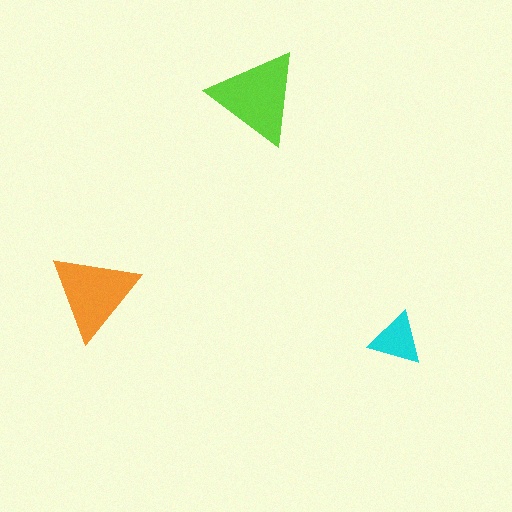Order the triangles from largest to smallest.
the lime one, the orange one, the cyan one.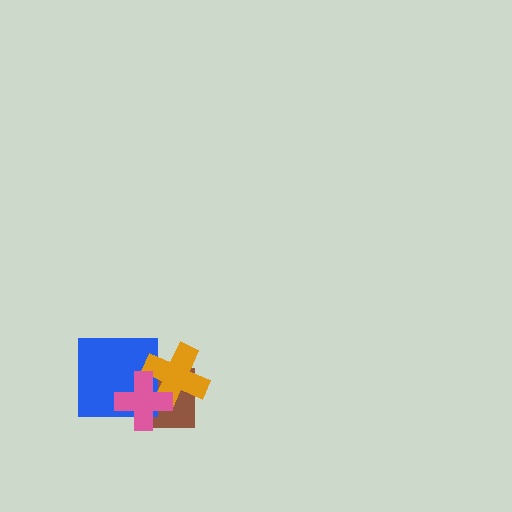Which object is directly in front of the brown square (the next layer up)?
The blue square is directly in front of the brown square.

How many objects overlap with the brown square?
3 objects overlap with the brown square.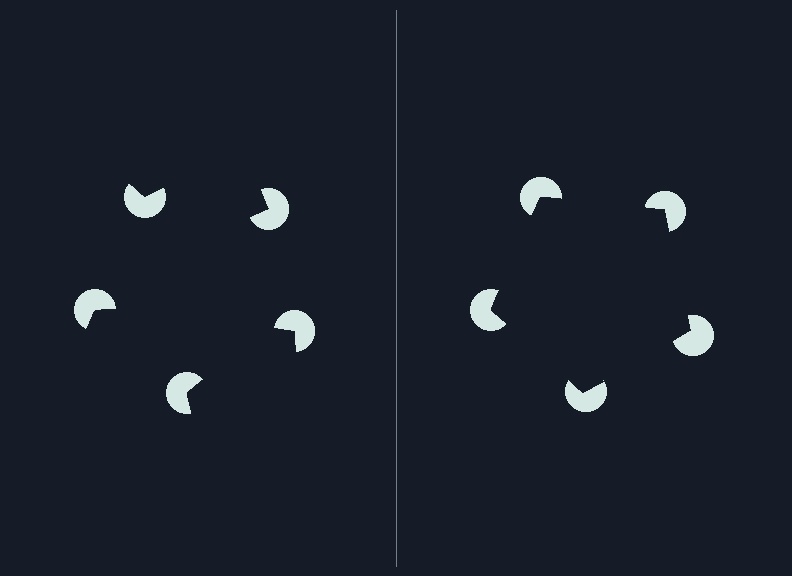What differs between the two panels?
The pac-man discs are positioned identically on both sides; only the wedge orientations differ. On the right they align to a pentagon; on the left they are misaligned.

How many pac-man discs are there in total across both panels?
10 — 5 on each side.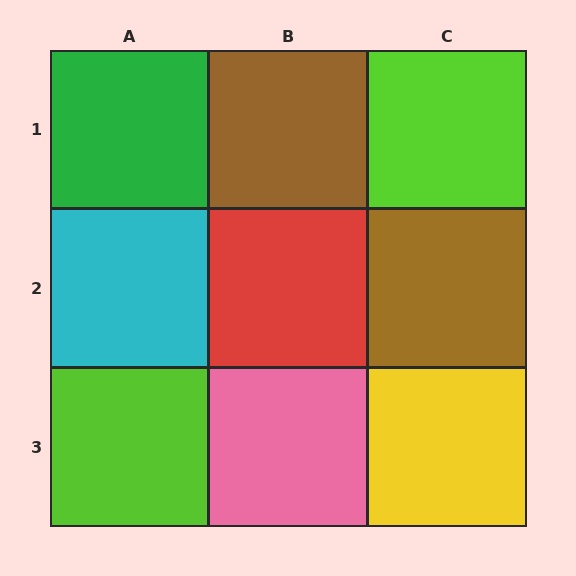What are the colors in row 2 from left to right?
Cyan, red, brown.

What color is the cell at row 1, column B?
Brown.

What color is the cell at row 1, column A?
Green.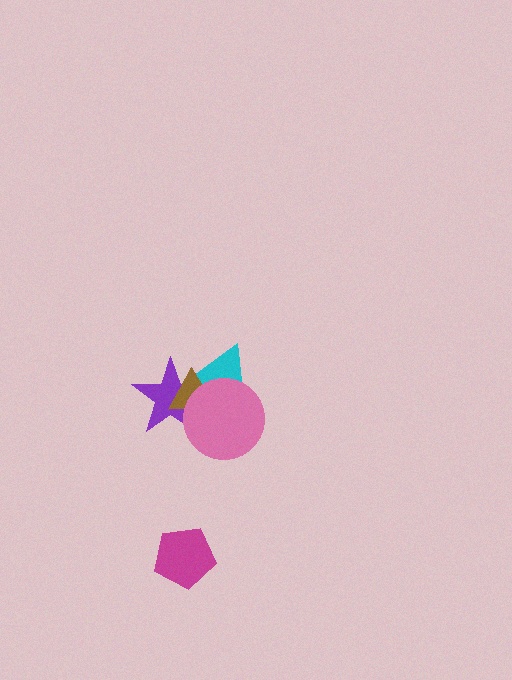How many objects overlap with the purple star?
3 objects overlap with the purple star.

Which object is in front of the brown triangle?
The pink circle is in front of the brown triangle.